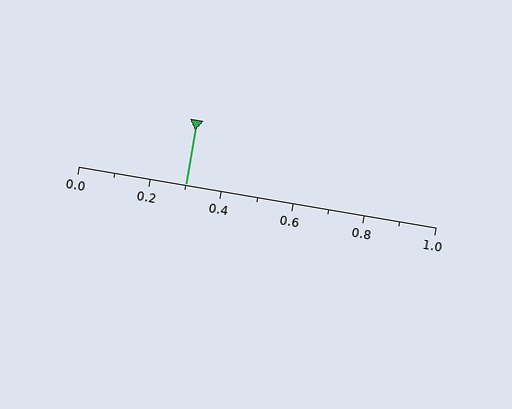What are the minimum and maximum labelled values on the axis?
The axis runs from 0.0 to 1.0.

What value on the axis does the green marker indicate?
The marker indicates approximately 0.3.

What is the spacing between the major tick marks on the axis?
The major ticks are spaced 0.2 apart.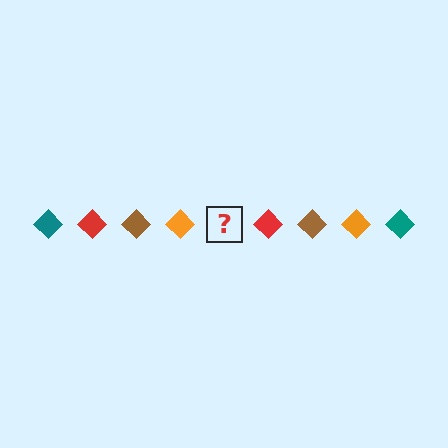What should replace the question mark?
The question mark should be replaced with a teal diamond.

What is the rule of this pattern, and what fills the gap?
The rule is that the pattern cycles through teal, red, brown, orange diamonds. The gap should be filled with a teal diamond.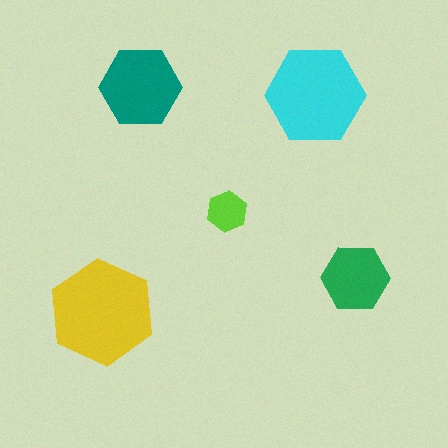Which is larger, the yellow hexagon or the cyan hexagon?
The yellow one.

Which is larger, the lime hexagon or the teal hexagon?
The teal one.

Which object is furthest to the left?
The yellow hexagon is leftmost.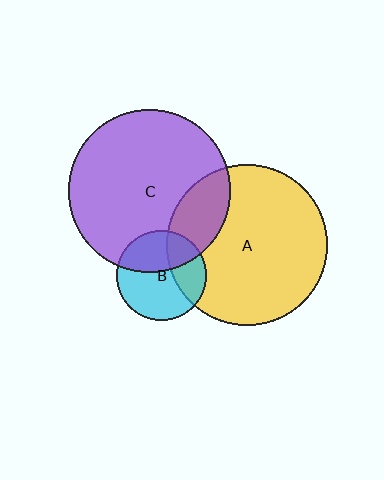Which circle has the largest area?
Circle C (purple).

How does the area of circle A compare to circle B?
Approximately 3.2 times.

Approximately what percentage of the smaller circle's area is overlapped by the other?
Approximately 30%.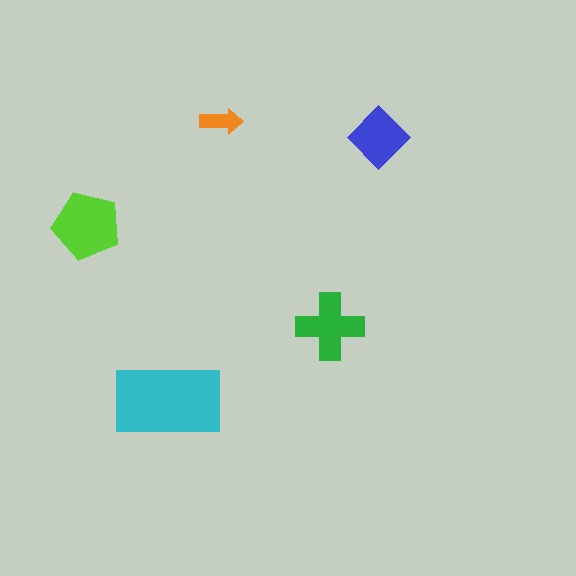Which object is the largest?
The cyan rectangle.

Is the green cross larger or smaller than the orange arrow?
Larger.